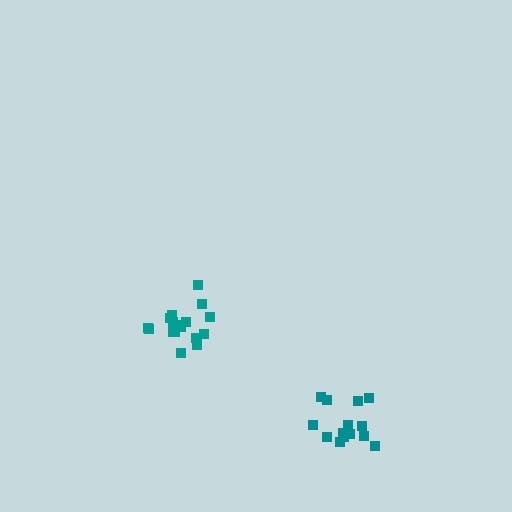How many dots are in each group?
Group 1: 14 dots, Group 2: 18 dots (32 total).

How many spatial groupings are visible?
There are 2 spatial groupings.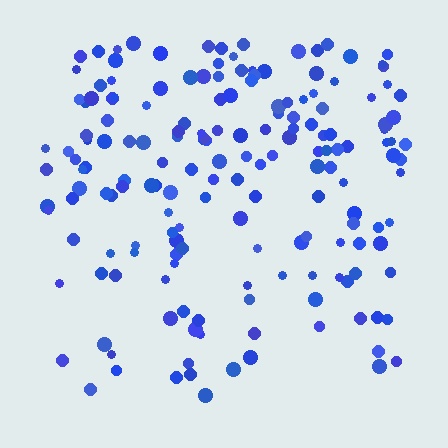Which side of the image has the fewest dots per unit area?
The bottom.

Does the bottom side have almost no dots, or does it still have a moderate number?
Still a moderate number, just noticeably fewer than the top.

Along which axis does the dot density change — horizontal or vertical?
Vertical.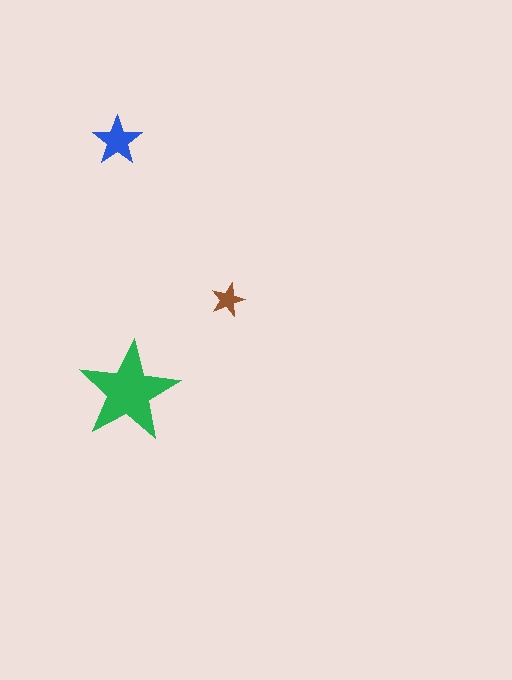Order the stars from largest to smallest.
the green one, the blue one, the brown one.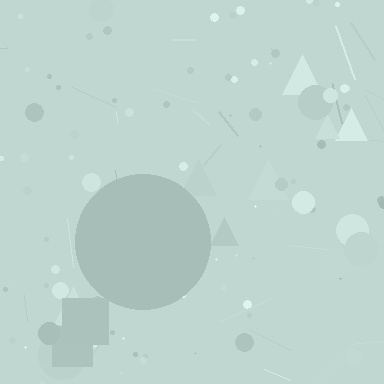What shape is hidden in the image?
A circle is hidden in the image.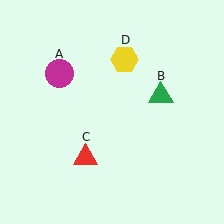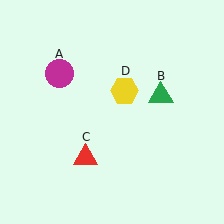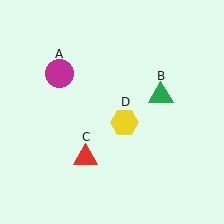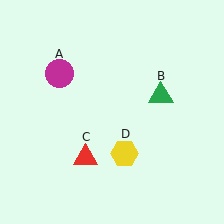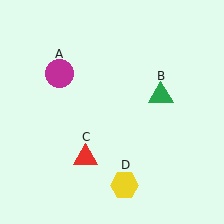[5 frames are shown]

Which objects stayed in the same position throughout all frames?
Magenta circle (object A) and green triangle (object B) and red triangle (object C) remained stationary.